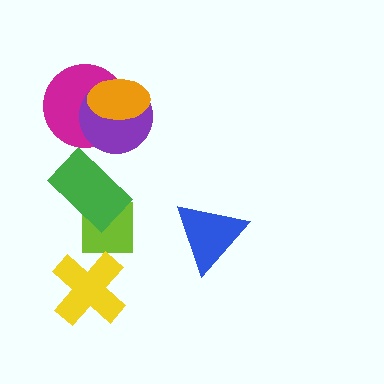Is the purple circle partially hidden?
Yes, it is partially covered by another shape.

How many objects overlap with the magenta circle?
2 objects overlap with the magenta circle.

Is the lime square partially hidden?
Yes, it is partially covered by another shape.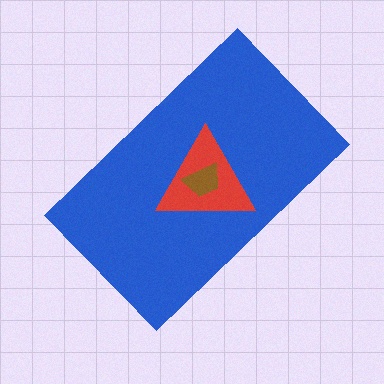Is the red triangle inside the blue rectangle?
Yes.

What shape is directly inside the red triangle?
The brown trapezoid.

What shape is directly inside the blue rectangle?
The red triangle.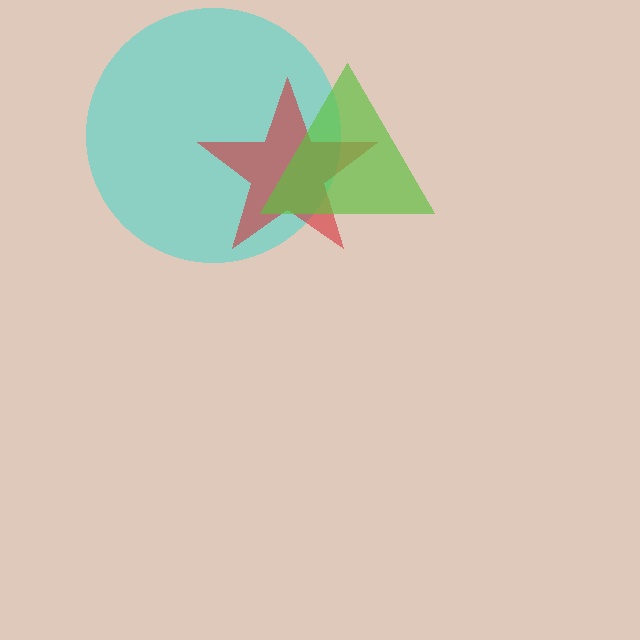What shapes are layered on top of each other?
The layered shapes are: a cyan circle, a red star, a lime triangle.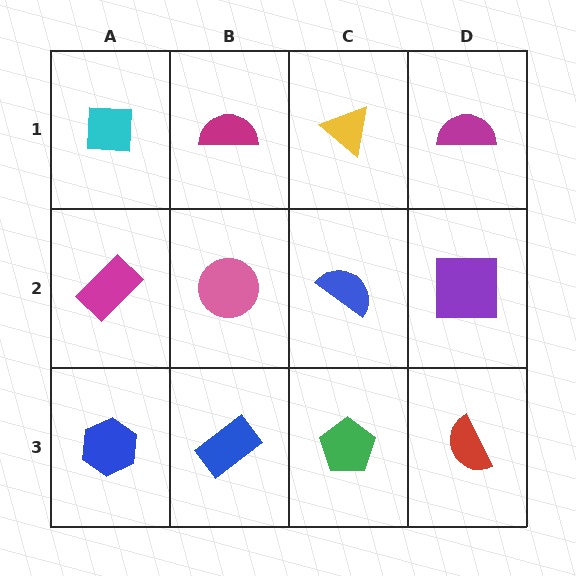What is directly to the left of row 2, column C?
A pink circle.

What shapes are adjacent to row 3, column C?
A blue semicircle (row 2, column C), a blue rectangle (row 3, column B), a red semicircle (row 3, column D).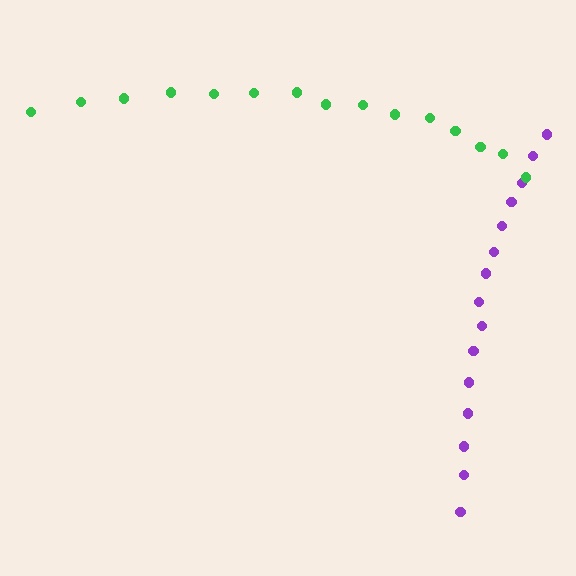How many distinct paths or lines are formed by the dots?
There are 2 distinct paths.